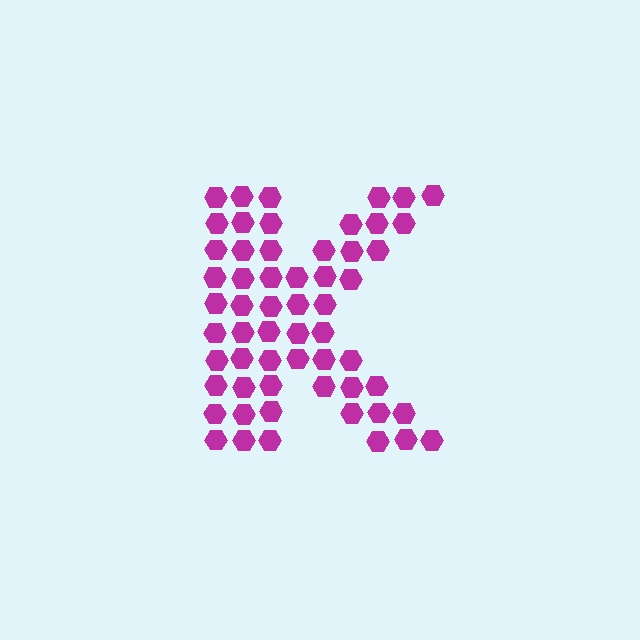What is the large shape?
The large shape is the letter K.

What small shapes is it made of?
It is made of small hexagons.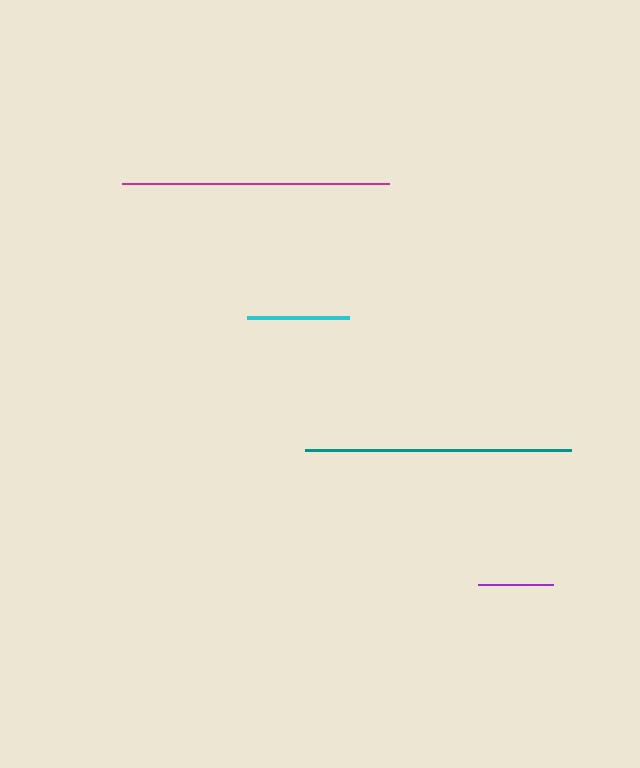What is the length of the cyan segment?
The cyan segment is approximately 102 pixels long.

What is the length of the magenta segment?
The magenta segment is approximately 267 pixels long.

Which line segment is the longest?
The magenta line is the longest at approximately 267 pixels.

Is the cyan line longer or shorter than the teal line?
The teal line is longer than the cyan line.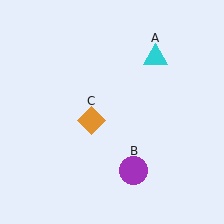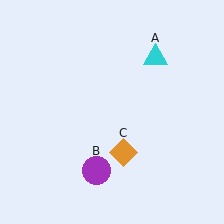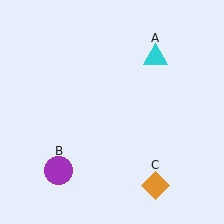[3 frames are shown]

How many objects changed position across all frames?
2 objects changed position: purple circle (object B), orange diamond (object C).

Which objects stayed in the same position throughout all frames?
Cyan triangle (object A) remained stationary.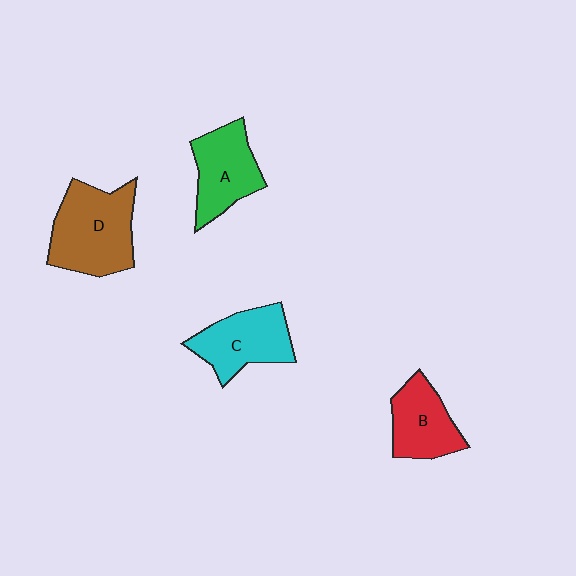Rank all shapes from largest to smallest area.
From largest to smallest: D (brown), C (cyan), A (green), B (red).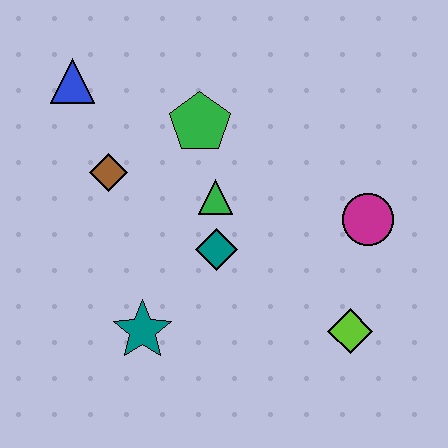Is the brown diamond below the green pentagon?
Yes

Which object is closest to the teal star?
The teal diamond is closest to the teal star.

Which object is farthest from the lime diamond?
The blue triangle is farthest from the lime diamond.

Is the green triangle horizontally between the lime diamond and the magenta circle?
No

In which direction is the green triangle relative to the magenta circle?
The green triangle is to the left of the magenta circle.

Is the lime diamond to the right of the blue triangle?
Yes